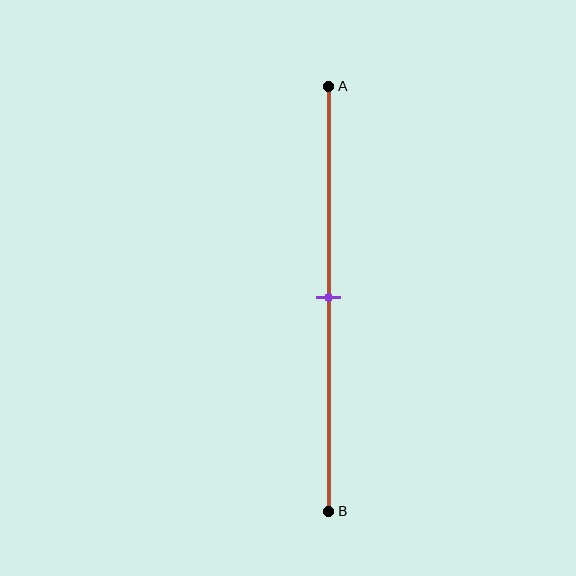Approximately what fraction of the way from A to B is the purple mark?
The purple mark is approximately 50% of the way from A to B.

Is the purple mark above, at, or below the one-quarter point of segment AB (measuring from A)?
The purple mark is below the one-quarter point of segment AB.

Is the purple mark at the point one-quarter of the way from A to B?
No, the mark is at about 50% from A, not at the 25% one-quarter point.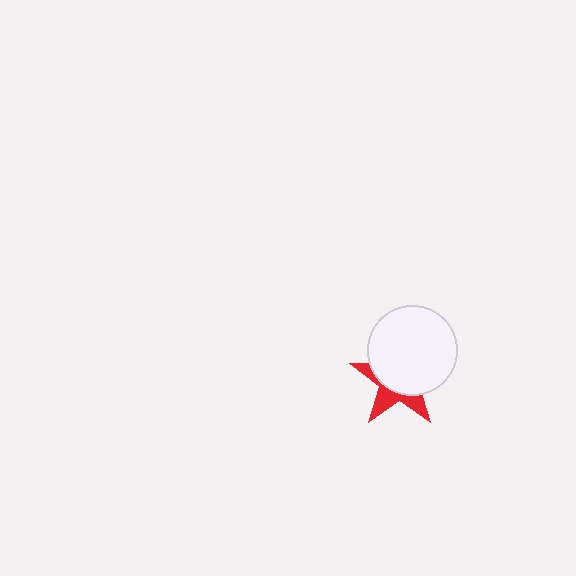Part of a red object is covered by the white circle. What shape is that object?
It is a star.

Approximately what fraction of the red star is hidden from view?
Roughly 64% of the red star is hidden behind the white circle.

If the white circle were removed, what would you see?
You would see the complete red star.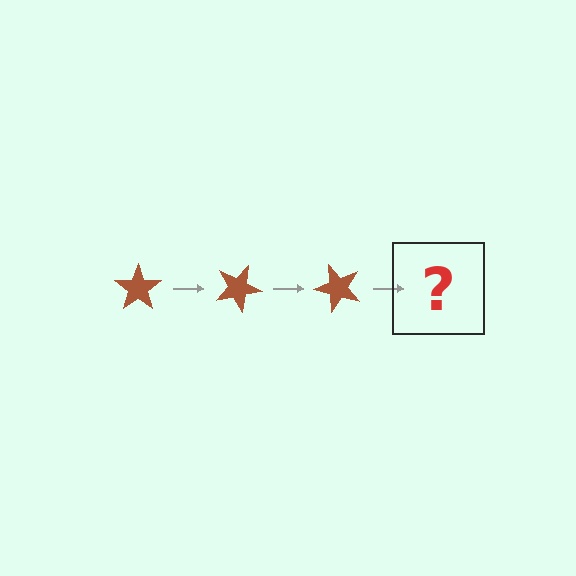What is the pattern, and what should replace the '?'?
The pattern is that the star rotates 25 degrees each step. The '?' should be a brown star rotated 75 degrees.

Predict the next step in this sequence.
The next step is a brown star rotated 75 degrees.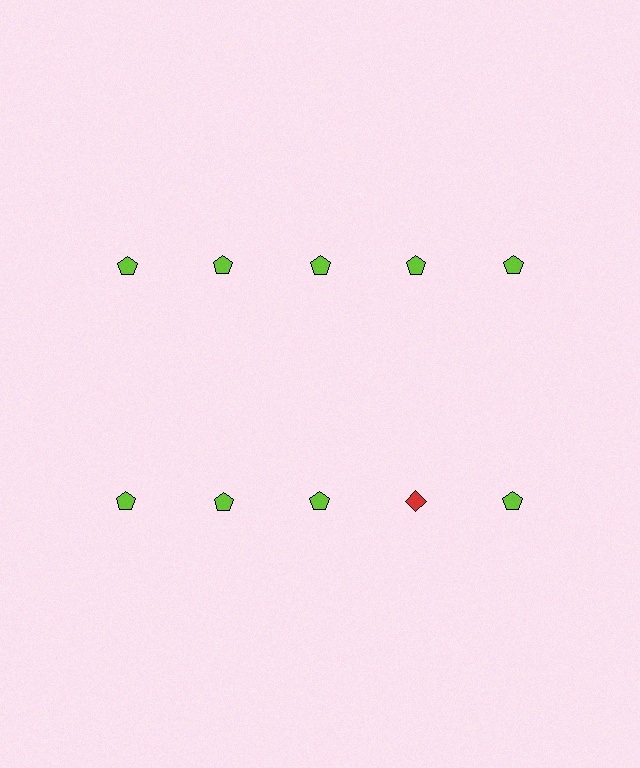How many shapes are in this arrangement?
There are 10 shapes arranged in a grid pattern.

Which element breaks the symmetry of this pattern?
The red diamond in the second row, second from right column breaks the symmetry. All other shapes are lime pentagons.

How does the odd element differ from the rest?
It differs in both color (red instead of lime) and shape (diamond instead of pentagon).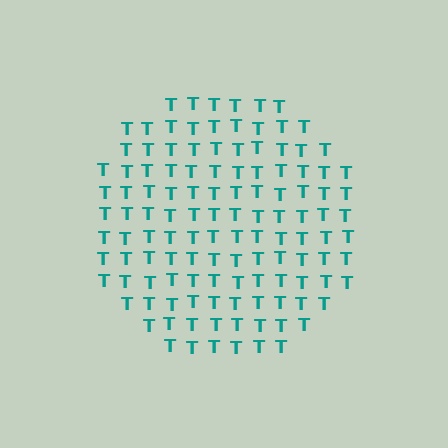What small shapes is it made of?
It is made of small letter T's.